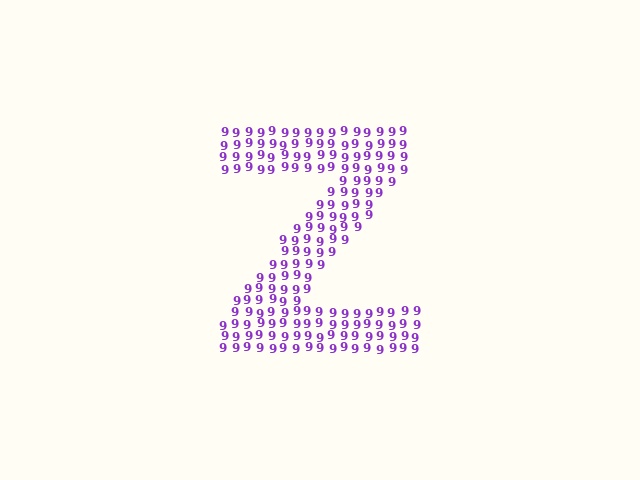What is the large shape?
The large shape is the letter Z.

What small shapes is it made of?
It is made of small digit 9's.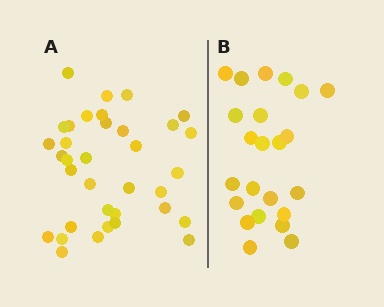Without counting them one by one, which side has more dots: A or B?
Region A (the left region) has more dots.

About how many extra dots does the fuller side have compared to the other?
Region A has roughly 12 or so more dots than region B.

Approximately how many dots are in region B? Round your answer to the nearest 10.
About 20 dots. (The exact count is 23, which rounds to 20.)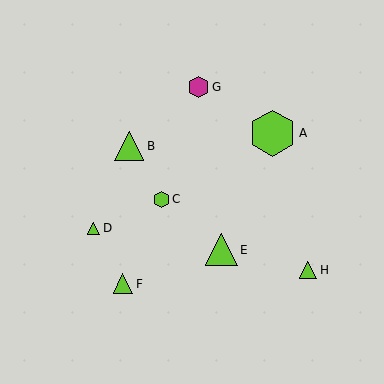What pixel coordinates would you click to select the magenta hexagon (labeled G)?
Click at (198, 87) to select the magenta hexagon G.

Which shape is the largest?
The lime hexagon (labeled A) is the largest.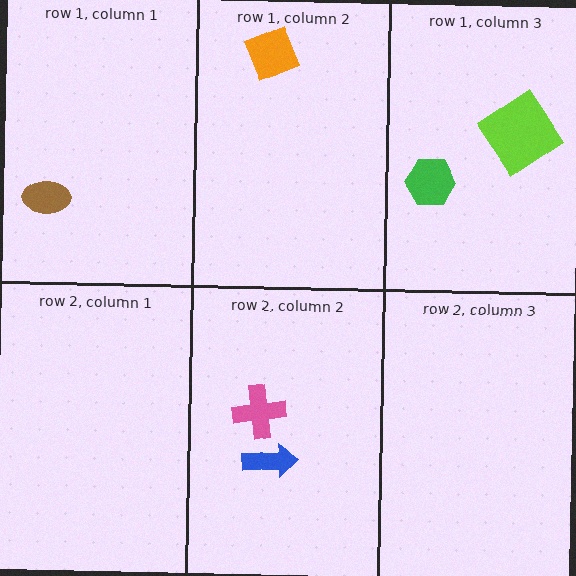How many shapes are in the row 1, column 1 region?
1.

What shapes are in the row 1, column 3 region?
The lime diamond, the green hexagon.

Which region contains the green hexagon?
The row 1, column 3 region.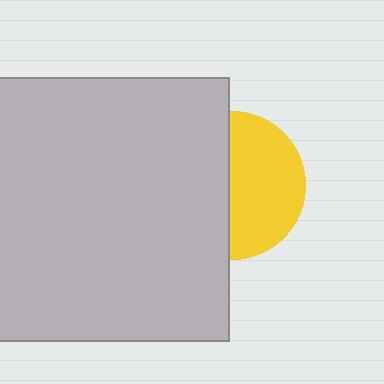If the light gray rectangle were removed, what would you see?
You would see the complete yellow circle.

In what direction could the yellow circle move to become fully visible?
The yellow circle could move right. That would shift it out from behind the light gray rectangle entirely.